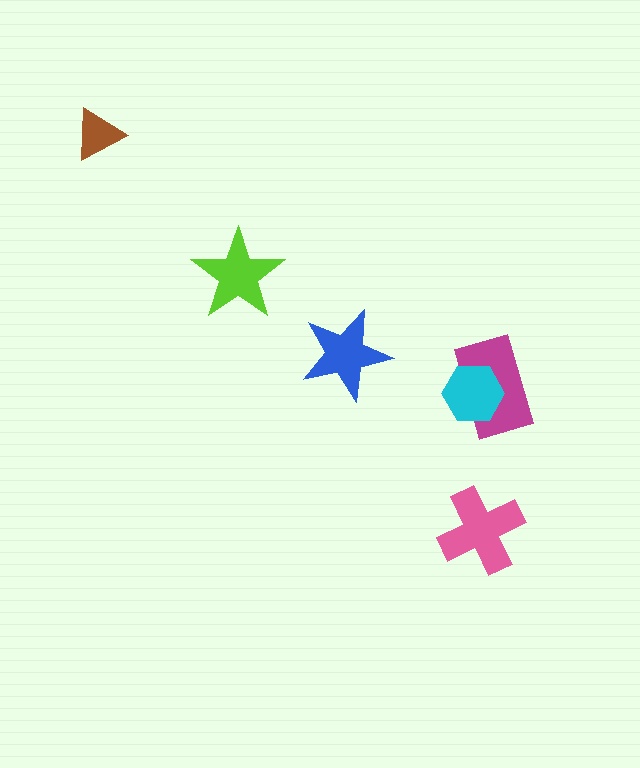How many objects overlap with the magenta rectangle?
1 object overlaps with the magenta rectangle.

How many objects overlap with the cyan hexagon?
1 object overlaps with the cyan hexagon.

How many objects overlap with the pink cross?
0 objects overlap with the pink cross.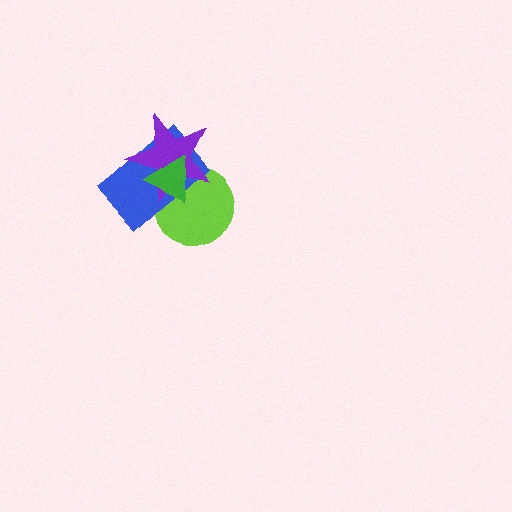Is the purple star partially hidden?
Yes, it is partially covered by another shape.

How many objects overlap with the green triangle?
3 objects overlap with the green triangle.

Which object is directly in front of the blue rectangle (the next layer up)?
The purple star is directly in front of the blue rectangle.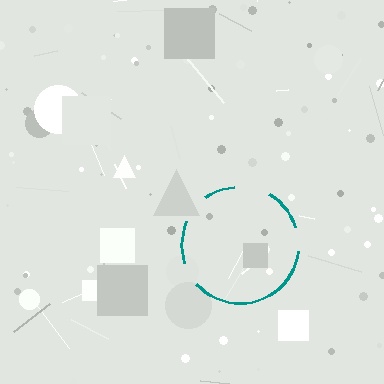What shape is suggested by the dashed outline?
The dashed outline suggests a circle.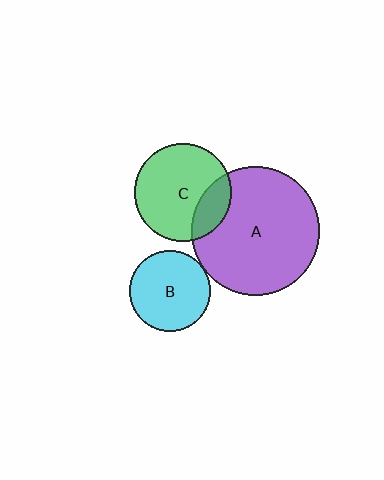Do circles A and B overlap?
Yes.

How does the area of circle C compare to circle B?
Approximately 1.4 times.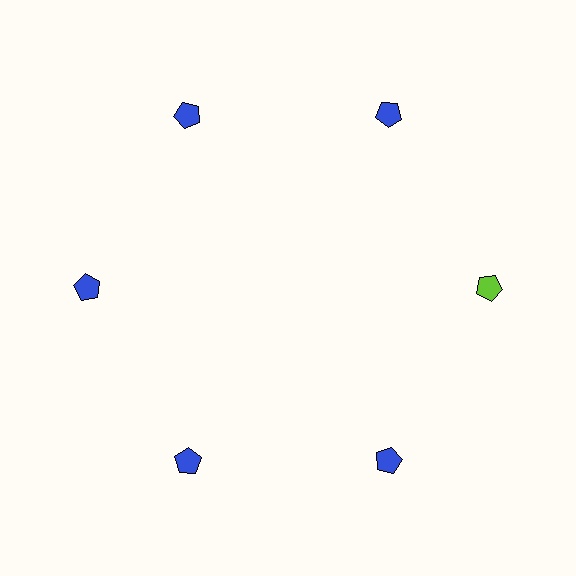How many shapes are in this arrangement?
There are 6 shapes arranged in a ring pattern.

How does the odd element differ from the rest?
It has a different color: lime instead of blue.